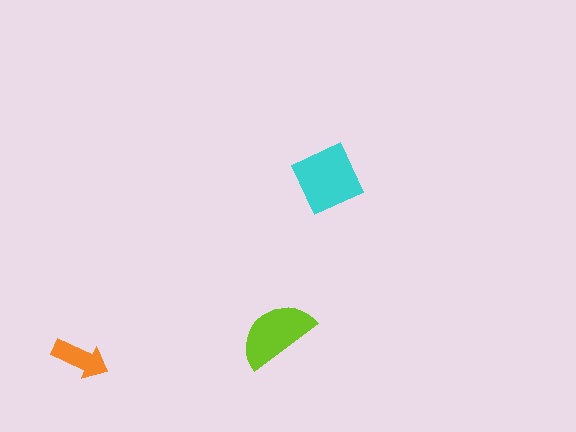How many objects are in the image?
There are 3 objects in the image.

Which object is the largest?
The cyan square.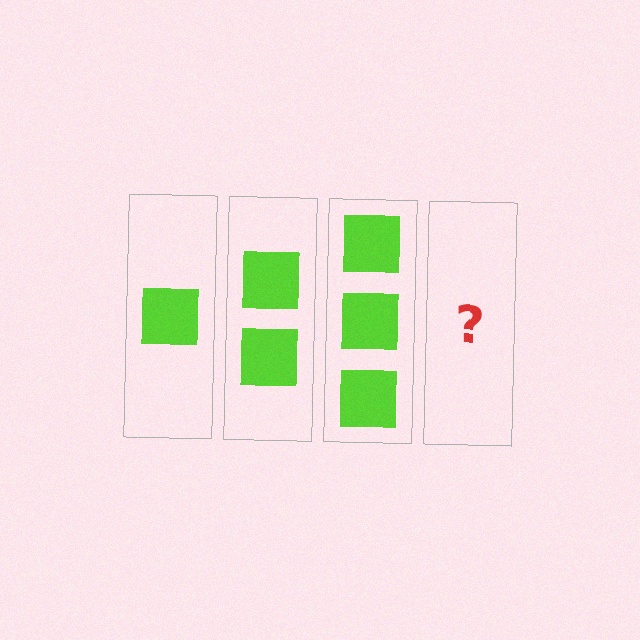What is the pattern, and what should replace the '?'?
The pattern is that each step adds one more square. The '?' should be 4 squares.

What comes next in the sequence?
The next element should be 4 squares.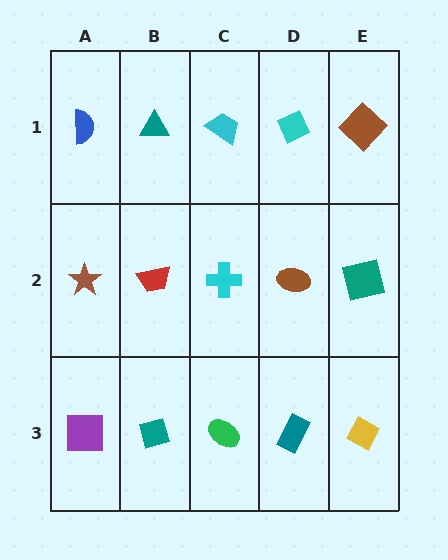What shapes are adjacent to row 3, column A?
A brown star (row 2, column A), a teal diamond (row 3, column B).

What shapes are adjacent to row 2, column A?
A blue semicircle (row 1, column A), a purple square (row 3, column A), a red trapezoid (row 2, column B).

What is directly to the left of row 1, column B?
A blue semicircle.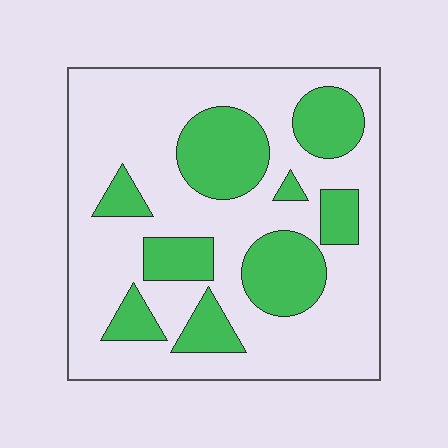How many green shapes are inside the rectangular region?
9.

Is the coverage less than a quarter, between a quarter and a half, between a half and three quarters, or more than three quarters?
Between a quarter and a half.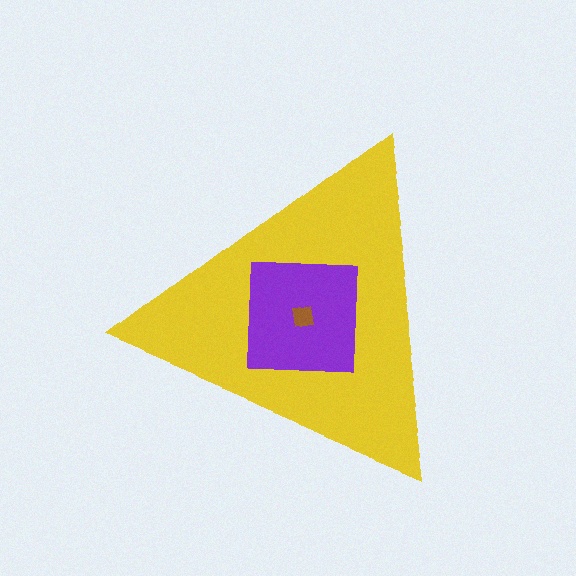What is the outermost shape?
The yellow triangle.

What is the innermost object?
The brown square.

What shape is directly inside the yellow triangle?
The purple square.